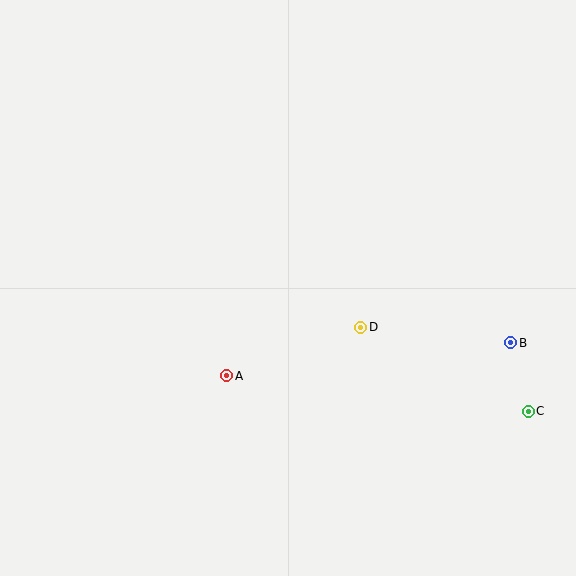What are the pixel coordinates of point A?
Point A is at (227, 376).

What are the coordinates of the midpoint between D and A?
The midpoint between D and A is at (294, 352).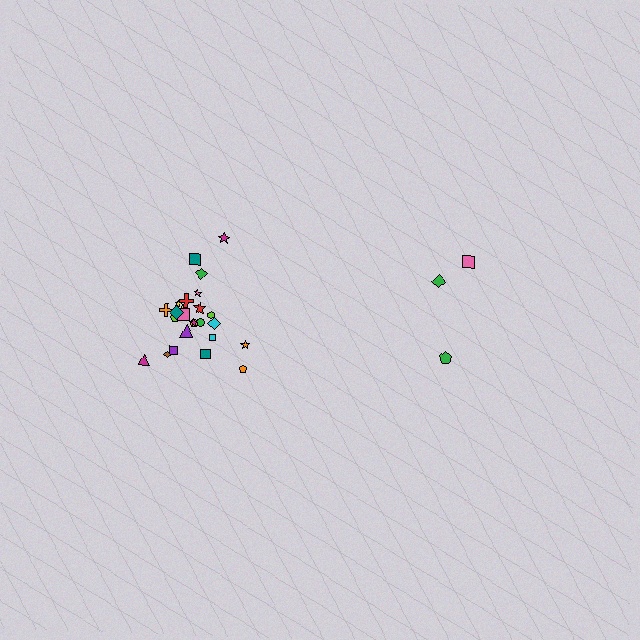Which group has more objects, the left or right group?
The left group.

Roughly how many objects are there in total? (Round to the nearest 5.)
Roughly 30 objects in total.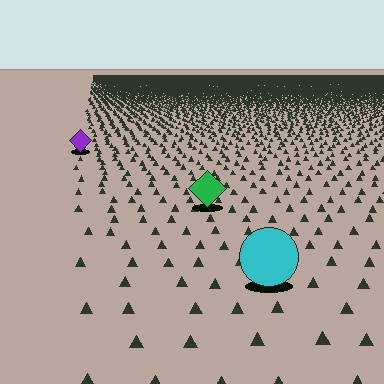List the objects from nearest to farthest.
From nearest to farthest: the cyan circle, the green diamond, the purple diamond.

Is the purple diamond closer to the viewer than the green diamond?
No. The green diamond is closer — you can tell from the texture gradient: the ground texture is coarser near it.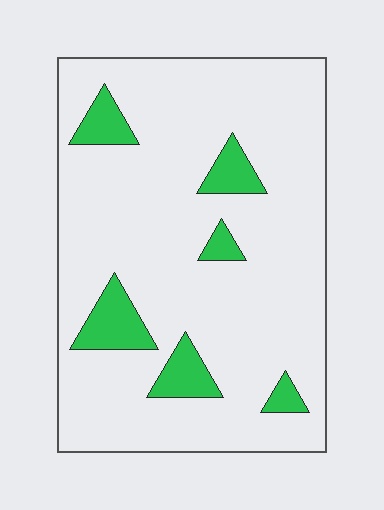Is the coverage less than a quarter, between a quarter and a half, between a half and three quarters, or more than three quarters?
Less than a quarter.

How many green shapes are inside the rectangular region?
6.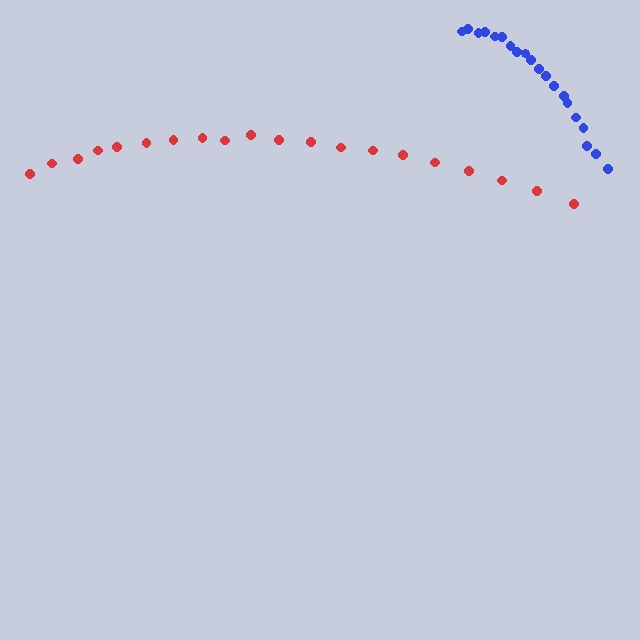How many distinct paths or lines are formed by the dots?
There are 2 distinct paths.